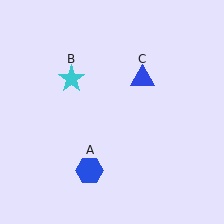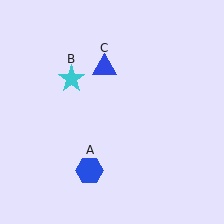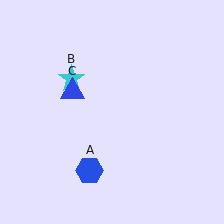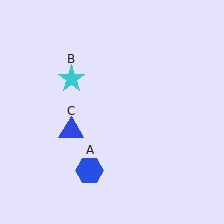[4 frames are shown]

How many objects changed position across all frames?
1 object changed position: blue triangle (object C).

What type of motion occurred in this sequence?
The blue triangle (object C) rotated counterclockwise around the center of the scene.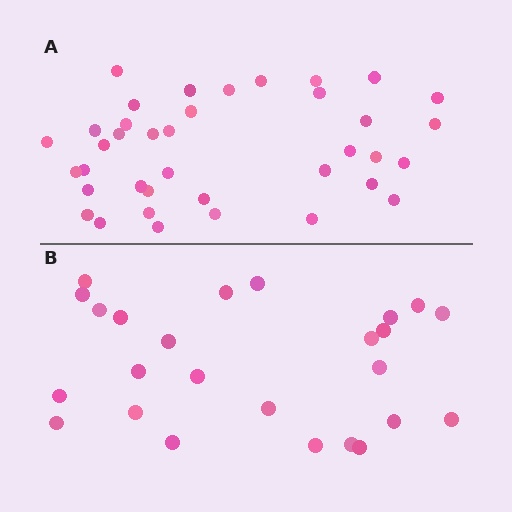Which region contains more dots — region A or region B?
Region A (the top region) has more dots.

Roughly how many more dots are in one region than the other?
Region A has approximately 15 more dots than region B.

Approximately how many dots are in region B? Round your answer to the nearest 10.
About 20 dots. (The exact count is 25, which rounds to 20.)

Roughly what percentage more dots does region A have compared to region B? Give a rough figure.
About 50% more.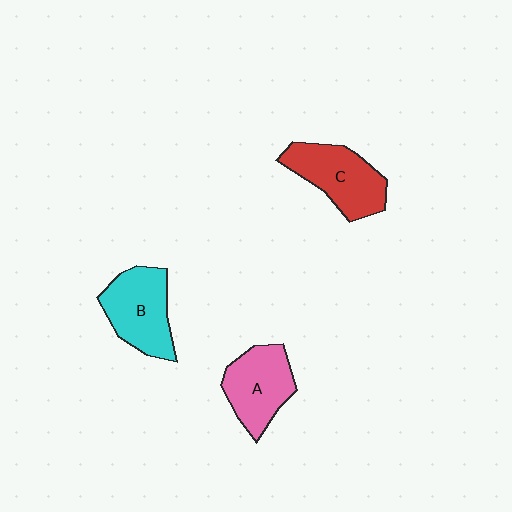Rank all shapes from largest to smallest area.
From largest to smallest: C (red), B (cyan), A (pink).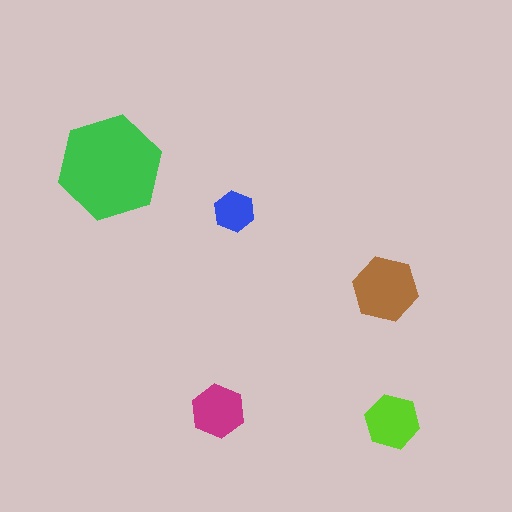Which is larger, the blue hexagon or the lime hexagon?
The lime one.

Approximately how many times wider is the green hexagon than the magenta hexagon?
About 2 times wider.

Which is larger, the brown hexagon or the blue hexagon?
The brown one.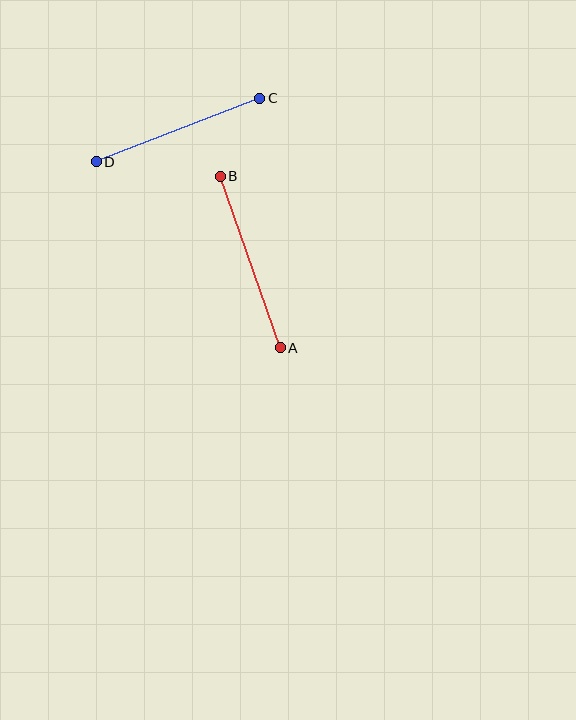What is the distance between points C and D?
The distance is approximately 175 pixels.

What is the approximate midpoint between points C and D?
The midpoint is at approximately (178, 130) pixels.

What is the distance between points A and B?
The distance is approximately 182 pixels.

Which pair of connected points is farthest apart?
Points A and B are farthest apart.